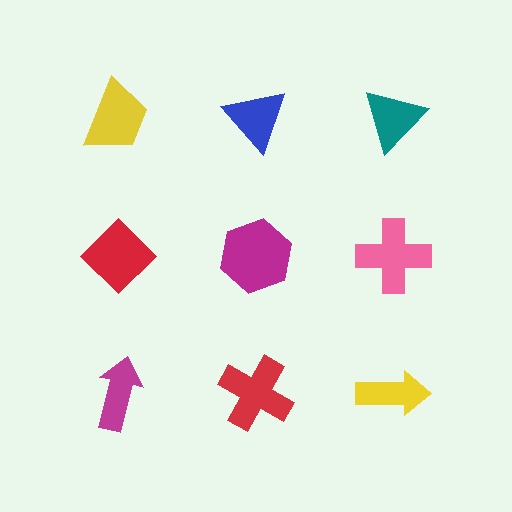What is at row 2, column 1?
A red diamond.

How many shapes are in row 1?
3 shapes.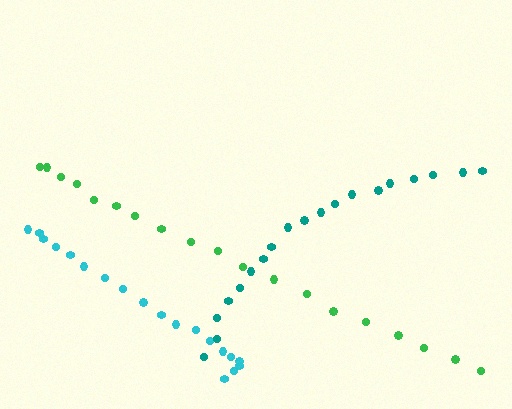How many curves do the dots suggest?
There are 3 distinct paths.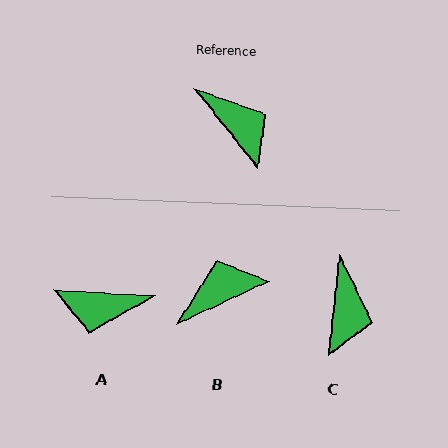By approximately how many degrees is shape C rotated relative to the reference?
Approximately 44 degrees clockwise.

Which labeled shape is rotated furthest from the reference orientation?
A, about 131 degrees away.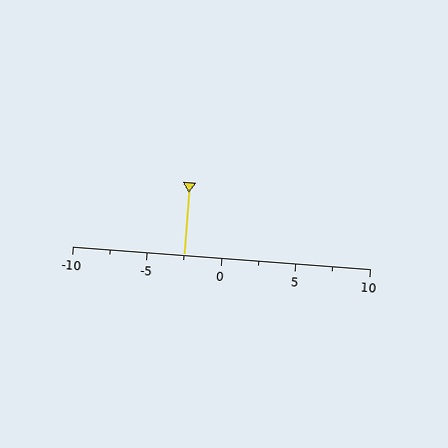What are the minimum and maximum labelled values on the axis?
The axis runs from -10 to 10.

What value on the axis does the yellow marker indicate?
The marker indicates approximately -2.5.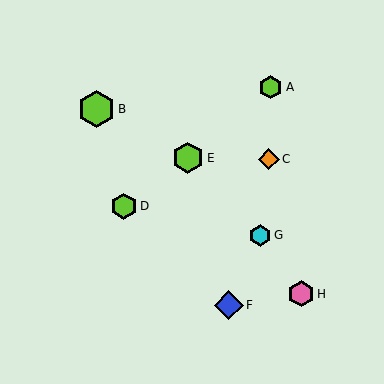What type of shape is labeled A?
Shape A is a lime hexagon.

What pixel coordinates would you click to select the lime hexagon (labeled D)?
Click at (124, 206) to select the lime hexagon D.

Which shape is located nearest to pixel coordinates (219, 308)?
The blue diamond (labeled F) at (229, 305) is nearest to that location.